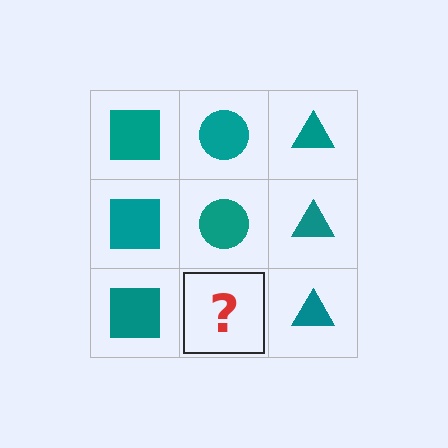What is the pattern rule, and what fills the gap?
The rule is that each column has a consistent shape. The gap should be filled with a teal circle.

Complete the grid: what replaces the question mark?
The question mark should be replaced with a teal circle.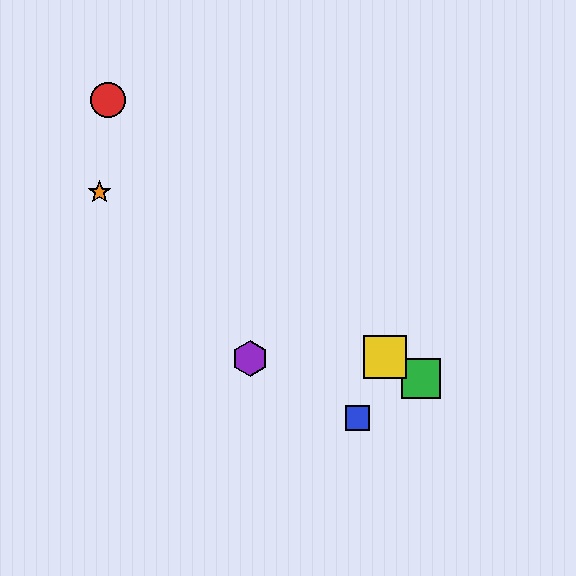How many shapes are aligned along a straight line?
3 shapes (the green square, the yellow square, the orange star) are aligned along a straight line.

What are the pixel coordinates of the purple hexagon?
The purple hexagon is at (250, 358).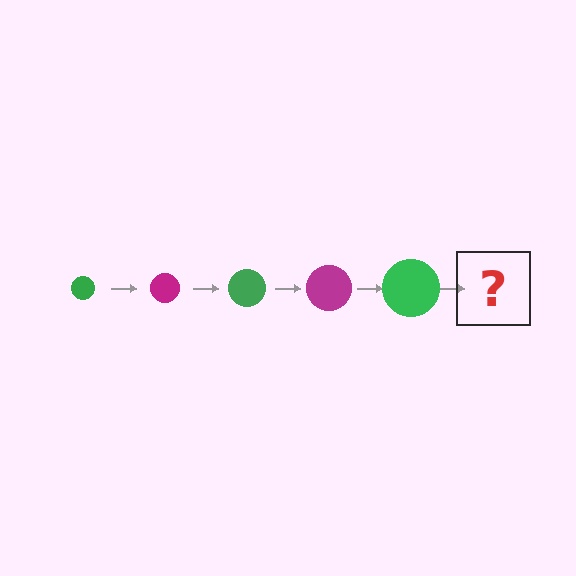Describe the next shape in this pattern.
It should be a magenta circle, larger than the previous one.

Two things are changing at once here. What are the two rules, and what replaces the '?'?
The two rules are that the circle grows larger each step and the color cycles through green and magenta. The '?' should be a magenta circle, larger than the previous one.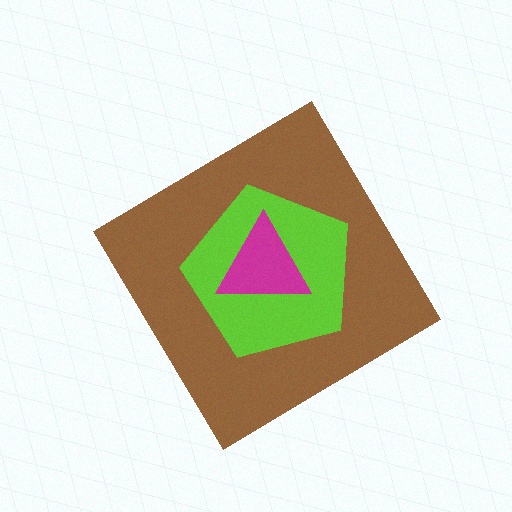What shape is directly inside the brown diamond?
The lime pentagon.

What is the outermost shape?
The brown diamond.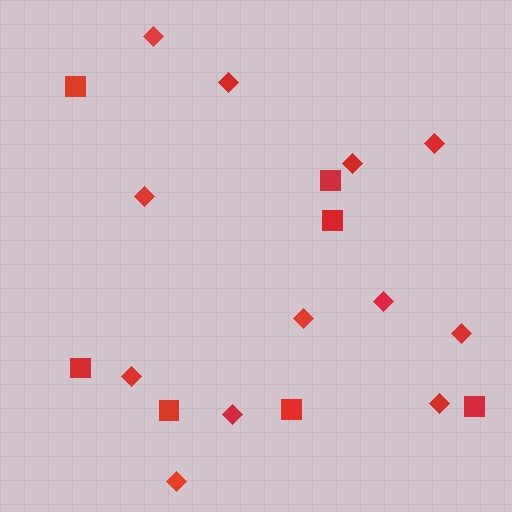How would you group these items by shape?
There are 2 groups: one group of squares (7) and one group of diamonds (12).